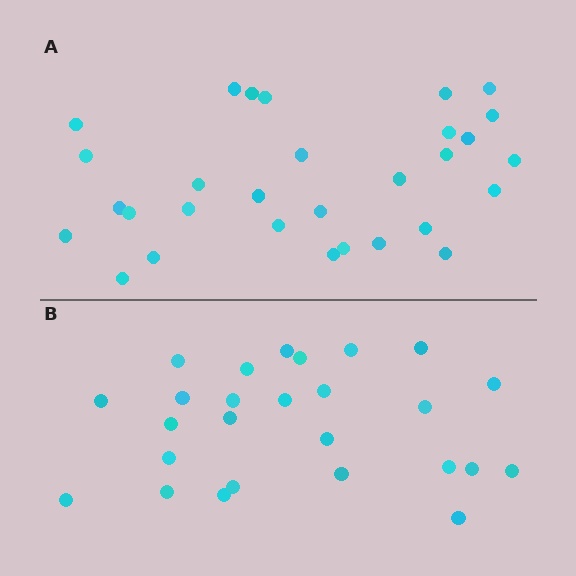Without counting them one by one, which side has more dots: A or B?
Region A (the top region) has more dots.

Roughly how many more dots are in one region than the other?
Region A has about 4 more dots than region B.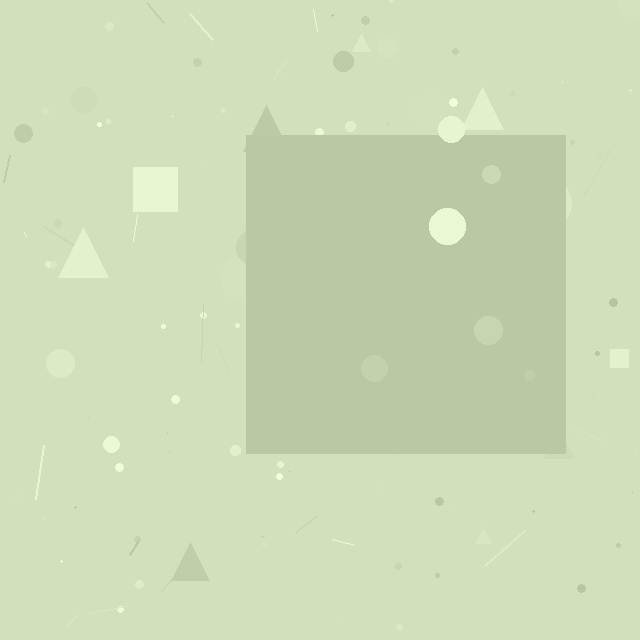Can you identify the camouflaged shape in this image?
The camouflaged shape is a square.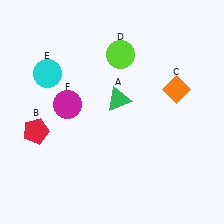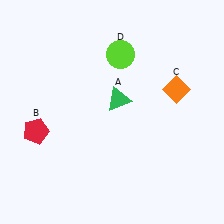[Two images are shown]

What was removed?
The magenta circle (F), the cyan circle (E) were removed in Image 2.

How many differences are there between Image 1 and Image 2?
There are 2 differences between the two images.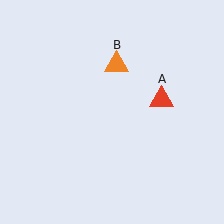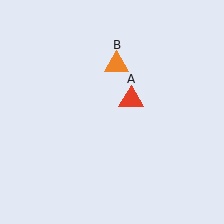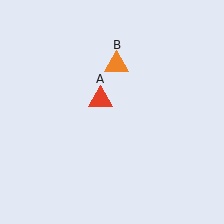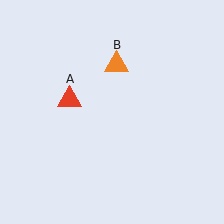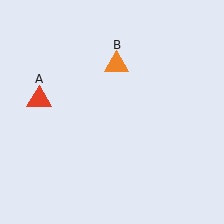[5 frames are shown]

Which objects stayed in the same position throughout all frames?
Orange triangle (object B) remained stationary.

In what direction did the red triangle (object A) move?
The red triangle (object A) moved left.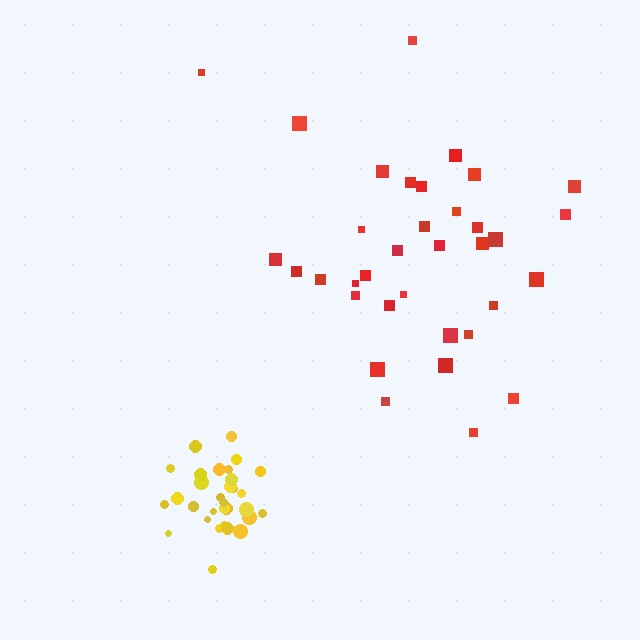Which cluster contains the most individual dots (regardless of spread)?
Red (35).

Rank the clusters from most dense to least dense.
yellow, red.